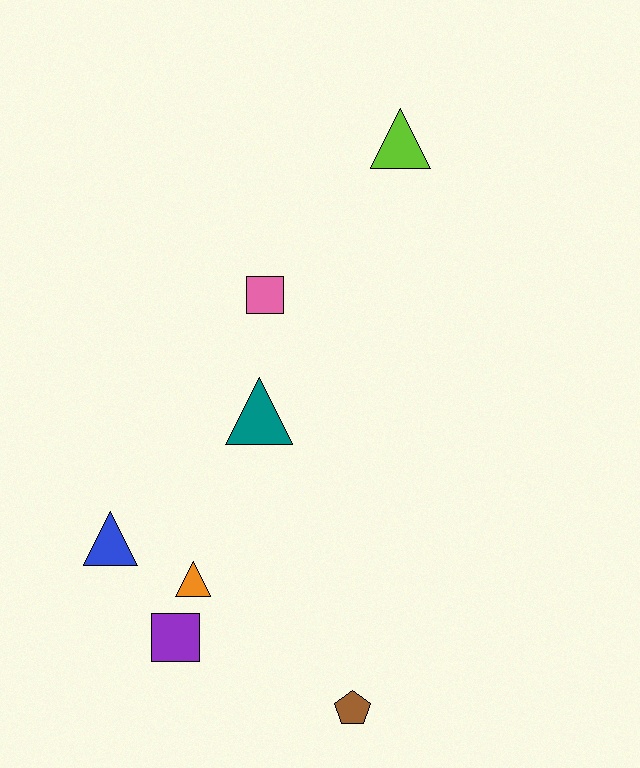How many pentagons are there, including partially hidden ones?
There is 1 pentagon.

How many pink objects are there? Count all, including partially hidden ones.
There is 1 pink object.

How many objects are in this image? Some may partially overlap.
There are 7 objects.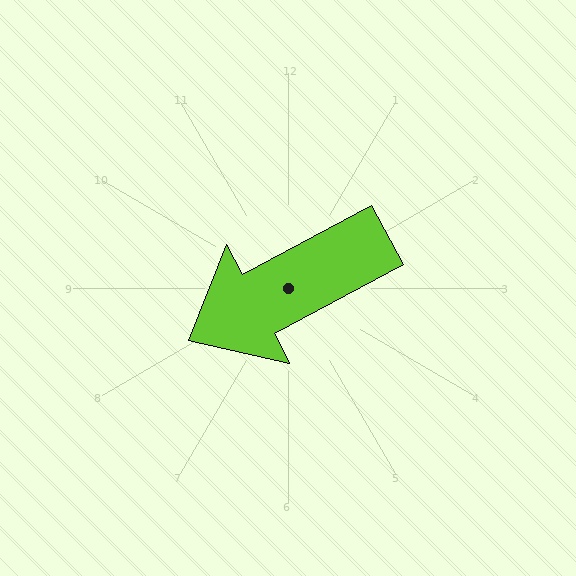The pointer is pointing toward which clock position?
Roughly 8 o'clock.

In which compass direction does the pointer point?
Southwest.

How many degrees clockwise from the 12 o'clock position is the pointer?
Approximately 242 degrees.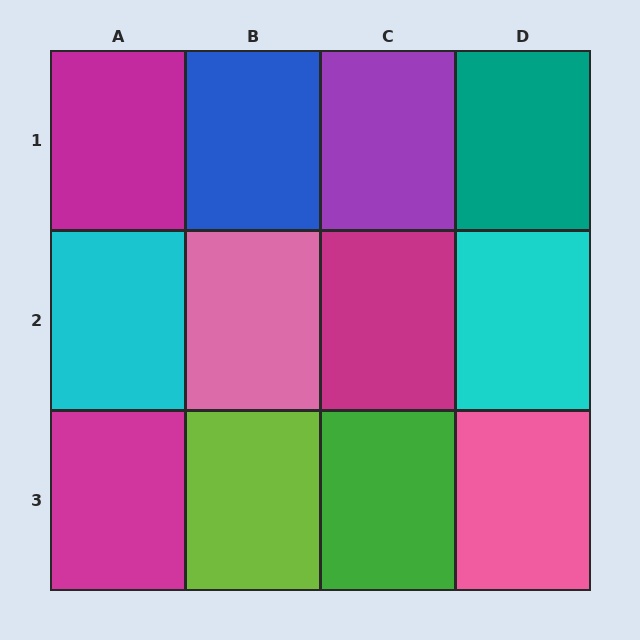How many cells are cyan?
2 cells are cyan.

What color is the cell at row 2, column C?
Magenta.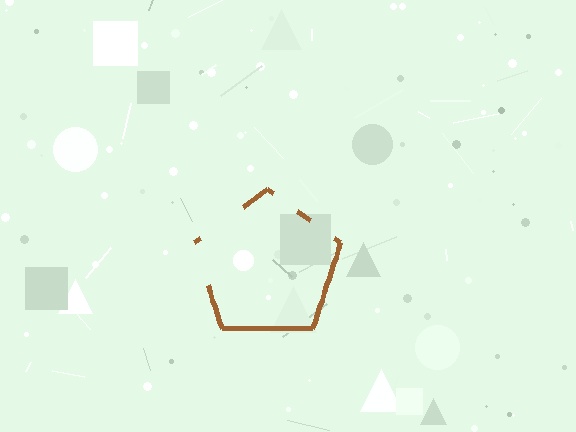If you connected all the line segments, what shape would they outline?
They would outline a pentagon.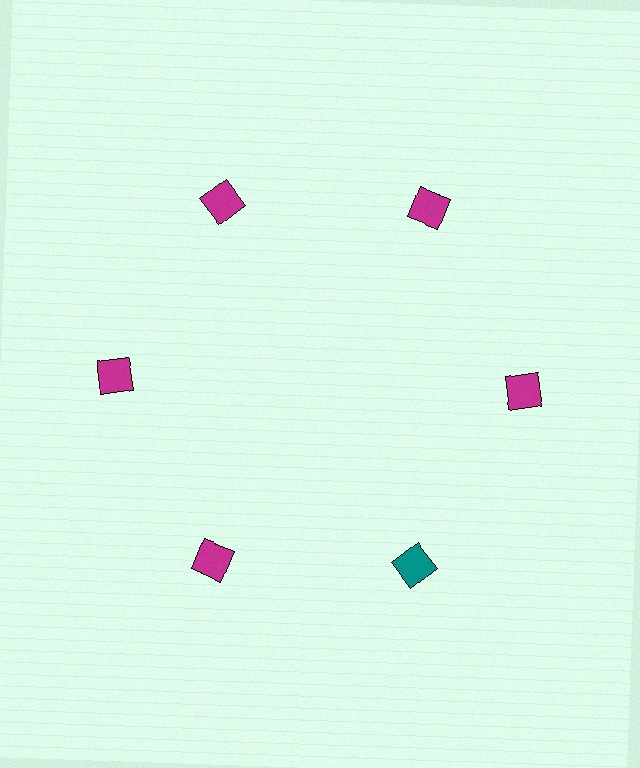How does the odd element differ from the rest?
It has a different color: teal instead of magenta.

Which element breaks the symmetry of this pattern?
The teal diamond at roughly the 5 o'clock position breaks the symmetry. All other shapes are magenta diamonds.